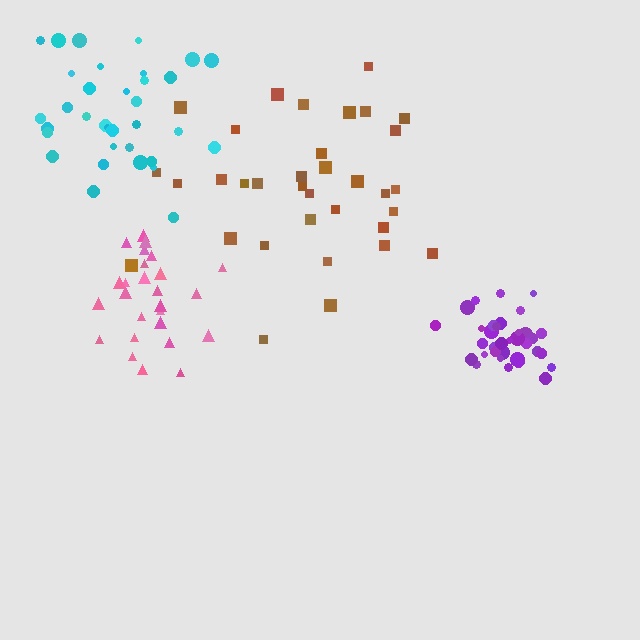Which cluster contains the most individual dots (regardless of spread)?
Cyan (35).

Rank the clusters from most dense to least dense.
purple, pink, brown, cyan.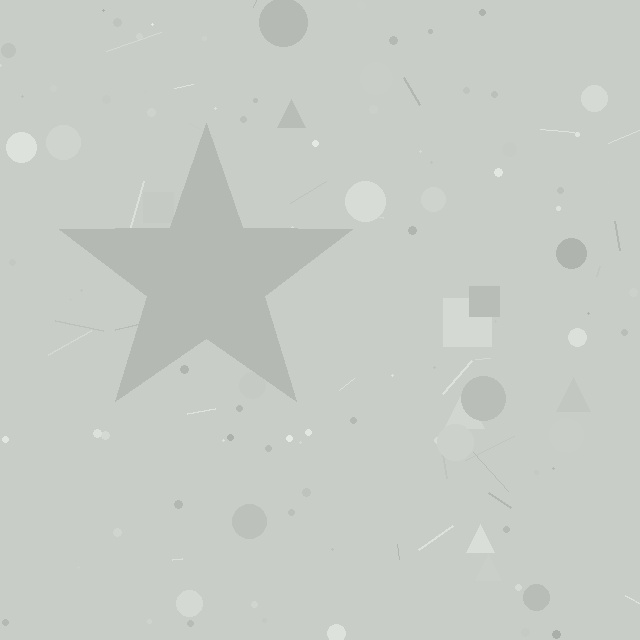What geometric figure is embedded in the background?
A star is embedded in the background.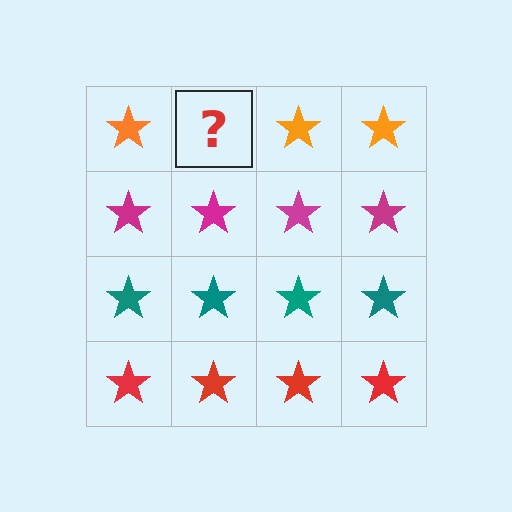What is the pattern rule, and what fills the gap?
The rule is that each row has a consistent color. The gap should be filled with an orange star.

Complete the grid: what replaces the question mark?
The question mark should be replaced with an orange star.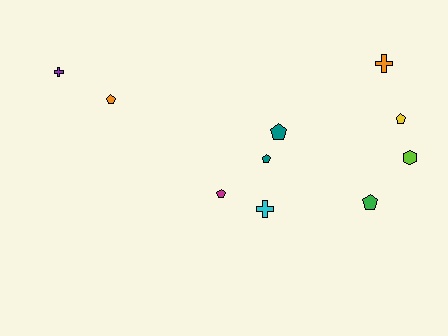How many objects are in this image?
There are 10 objects.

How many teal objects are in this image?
There are 2 teal objects.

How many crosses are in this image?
There are 3 crosses.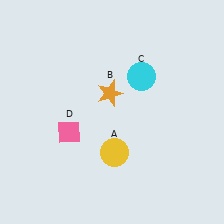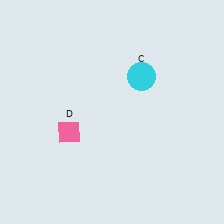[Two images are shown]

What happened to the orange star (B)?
The orange star (B) was removed in Image 2. It was in the top-left area of Image 1.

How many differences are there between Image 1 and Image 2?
There are 2 differences between the two images.